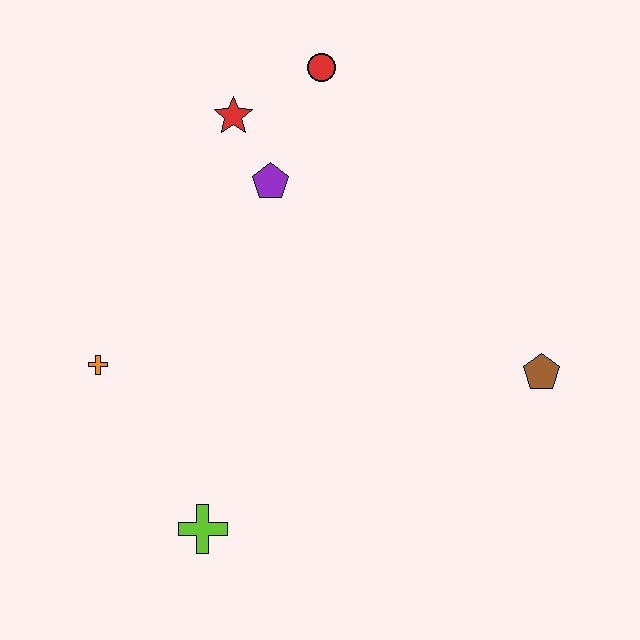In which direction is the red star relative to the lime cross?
The red star is above the lime cross.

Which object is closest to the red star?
The purple pentagon is closest to the red star.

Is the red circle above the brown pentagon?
Yes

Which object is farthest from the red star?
The lime cross is farthest from the red star.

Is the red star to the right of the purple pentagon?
No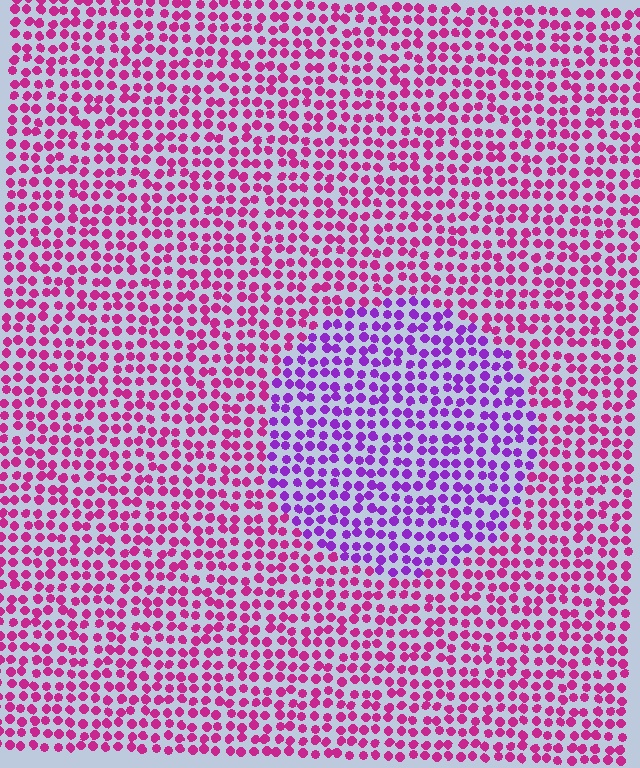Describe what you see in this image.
The image is filled with small magenta elements in a uniform arrangement. A circle-shaped region is visible where the elements are tinted to a slightly different hue, forming a subtle color boundary.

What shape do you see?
I see a circle.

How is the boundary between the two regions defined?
The boundary is defined purely by a slight shift in hue (about 41 degrees). Spacing, size, and orientation are identical on both sides.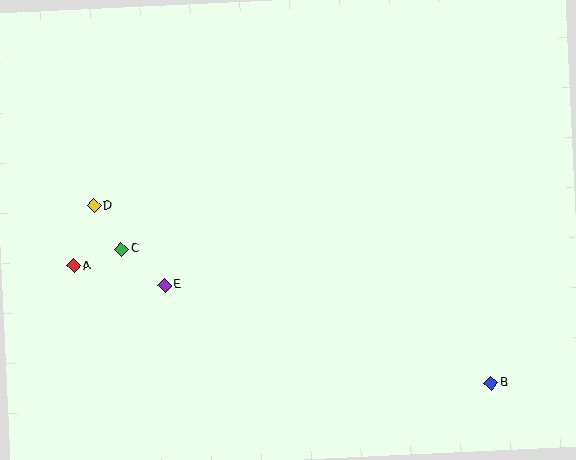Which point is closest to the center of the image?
Point E at (165, 285) is closest to the center.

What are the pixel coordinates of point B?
Point B is at (491, 383).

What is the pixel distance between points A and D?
The distance between A and D is 63 pixels.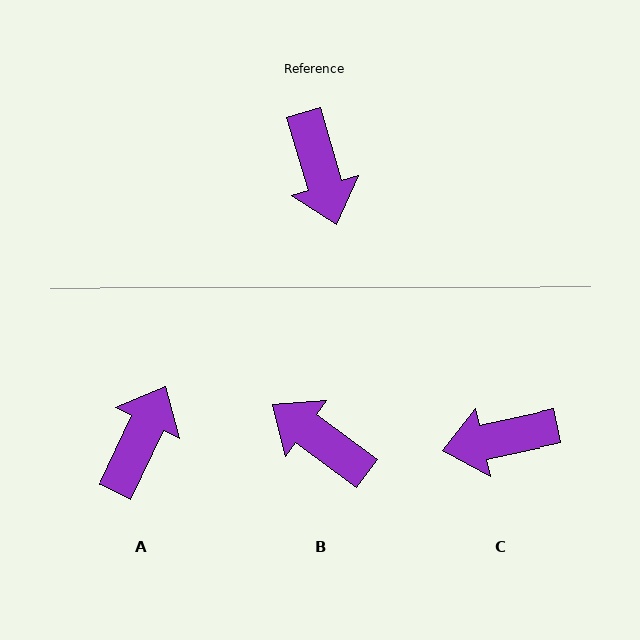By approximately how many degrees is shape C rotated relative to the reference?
Approximately 95 degrees clockwise.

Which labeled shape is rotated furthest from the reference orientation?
B, about 143 degrees away.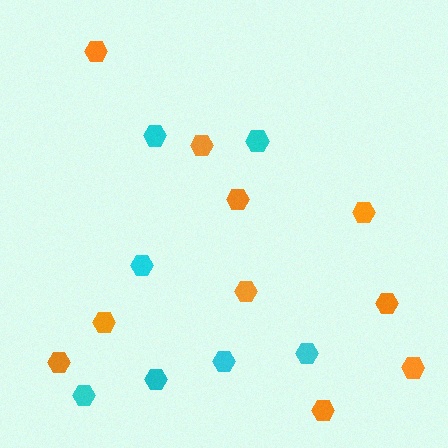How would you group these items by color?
There are 2 groups: one group of orange hexagons (10) and one group of cyan hexagons (7).